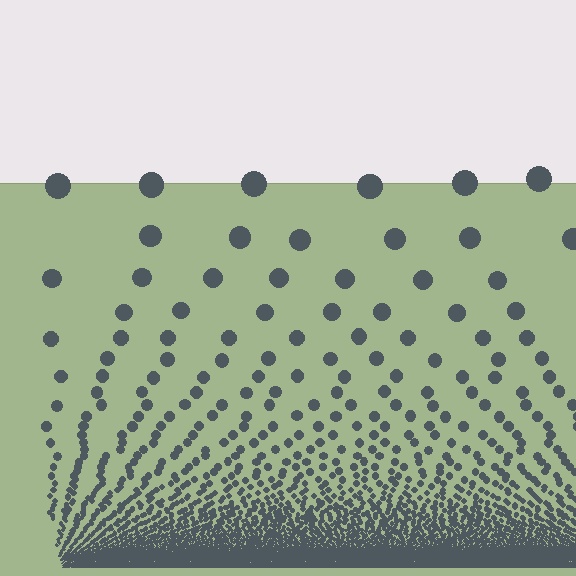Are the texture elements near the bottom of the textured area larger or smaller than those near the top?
Smaller. The gradient is inverted — elements near the bottom are smaller and denser.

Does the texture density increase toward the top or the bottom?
Density increases toward the bottom.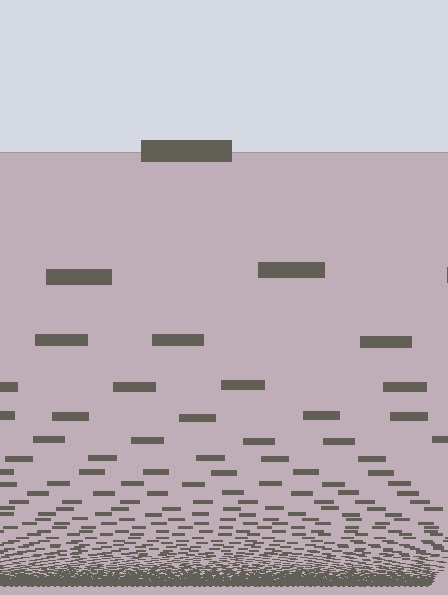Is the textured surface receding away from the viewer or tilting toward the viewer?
The surface appears to tilt toward the viewer. Texture elements get larger and sparser toward the top.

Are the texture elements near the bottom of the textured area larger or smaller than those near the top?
Smaller. The gradient is inverted — elements near the bottom are smaller and denser.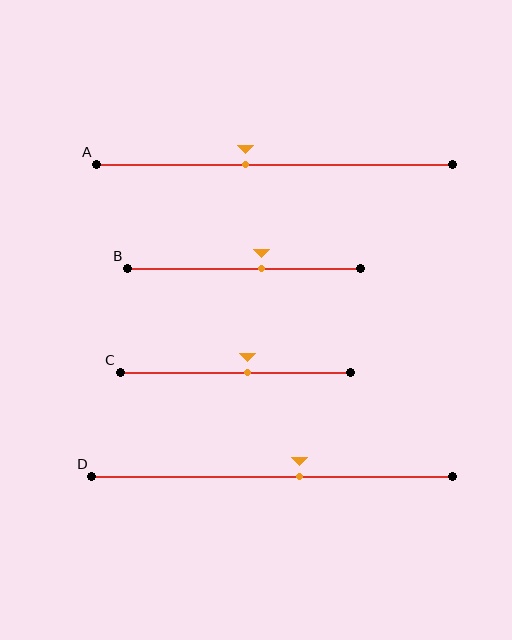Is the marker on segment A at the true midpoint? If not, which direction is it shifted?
No, the marker on segment A is shifted to the left by about 8% of the segment length.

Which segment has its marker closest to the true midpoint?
Segment C has its marker closest to the true midpoint.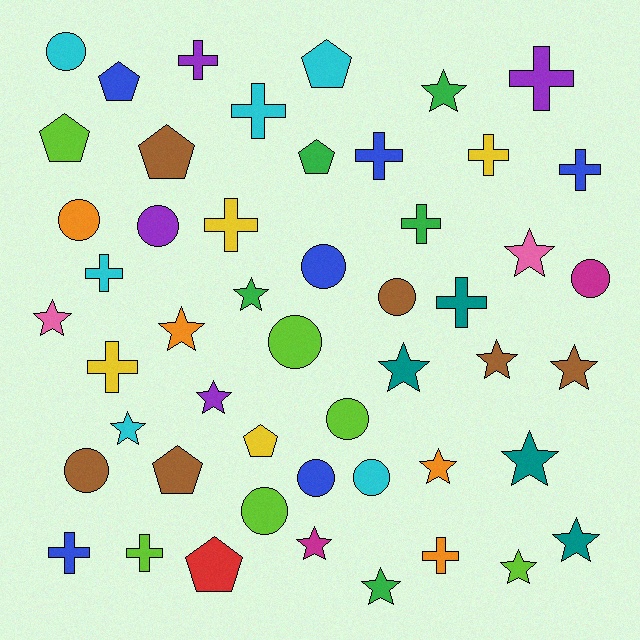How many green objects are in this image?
There are 5 green objects.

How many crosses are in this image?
There are 14 crosses.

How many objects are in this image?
There are 50 objects.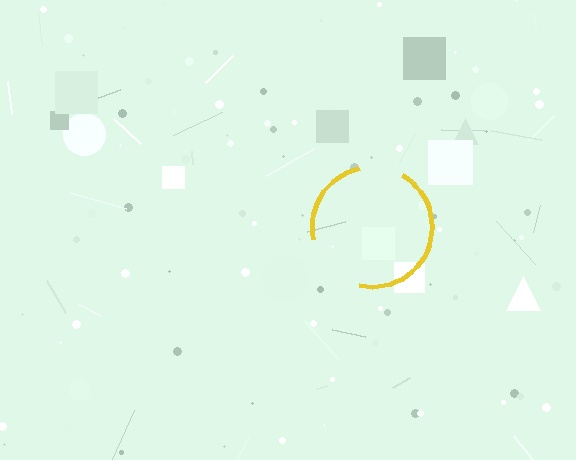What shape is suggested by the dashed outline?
The dashed outline suggests a circle.